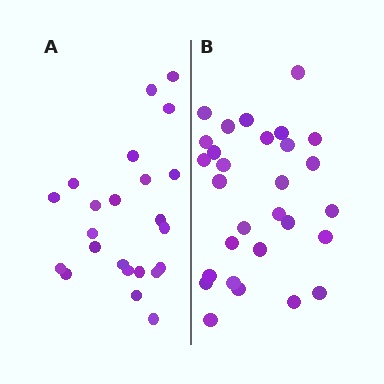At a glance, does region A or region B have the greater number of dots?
Region B (the right region) has more dots.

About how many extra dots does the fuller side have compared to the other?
Region B has about 6 more dots than region A.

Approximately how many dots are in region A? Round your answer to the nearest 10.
About 20 dots. (The exact count is 23, which rounds to 20.)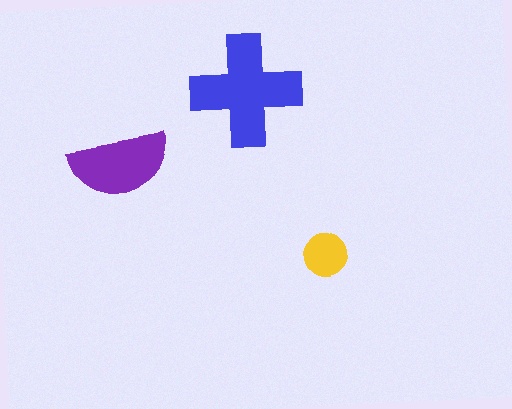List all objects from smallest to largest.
The yellow circle, the purple semicircle, the blue cross.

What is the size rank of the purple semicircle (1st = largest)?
2nd.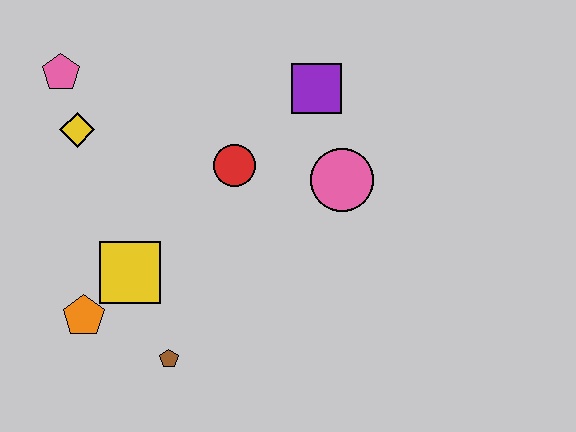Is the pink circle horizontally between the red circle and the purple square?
No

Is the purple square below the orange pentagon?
No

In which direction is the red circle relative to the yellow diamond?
The red circle is to the right of the yellow diamond.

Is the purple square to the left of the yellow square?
No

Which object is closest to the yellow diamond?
The pink pentagon is closest to the yellow diamond.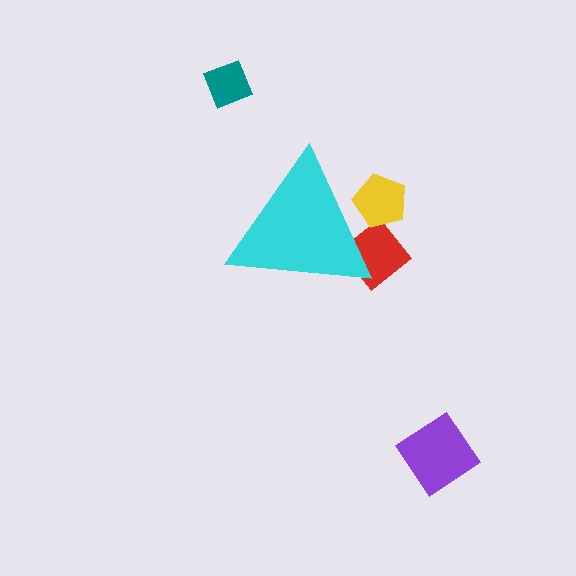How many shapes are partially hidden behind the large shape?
2 shapes are partially hidden.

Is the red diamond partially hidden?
Yes, the red diamond is partially hidden behind the cyan triangle.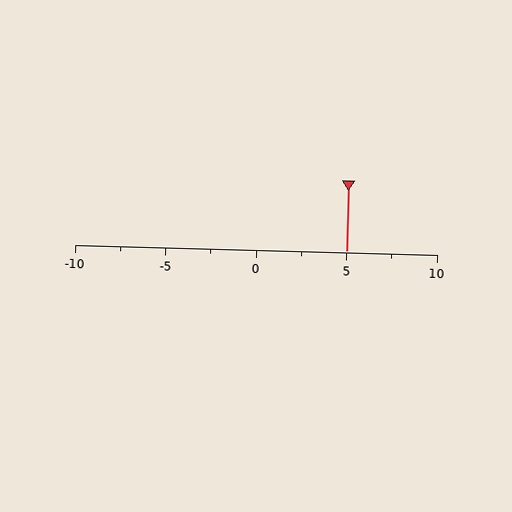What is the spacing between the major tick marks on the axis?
The major ticks are spaced 5 apart.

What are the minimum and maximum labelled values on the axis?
The axis runs from -10 to 10.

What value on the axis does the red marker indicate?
The marker indicates approximately 5.